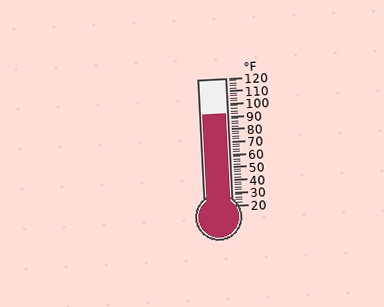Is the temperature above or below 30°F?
The temperature is above 30°F.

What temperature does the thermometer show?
The thermometer shows approximately 92°F.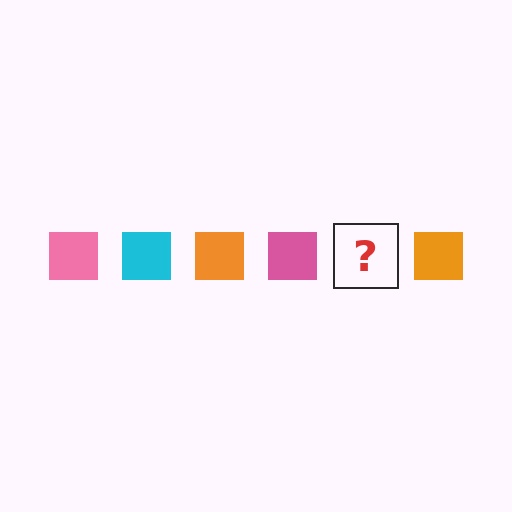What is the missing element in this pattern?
The missing element is a cyan square.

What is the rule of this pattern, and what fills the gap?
The rule is that the pattern cycles through pink, cyan, orange squares. The gap should be filled with a cyan square.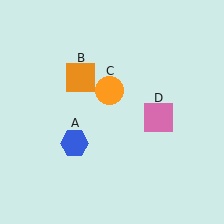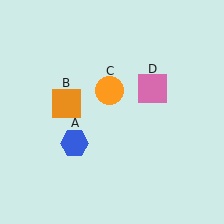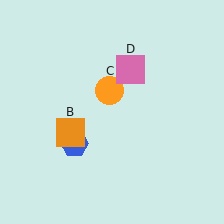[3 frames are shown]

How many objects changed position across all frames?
2 objects changed position: orange square (object B), pink square (object D).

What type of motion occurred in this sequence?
The orange square (object B), pink square (object D) rotated counterclockwise around the center of the scene.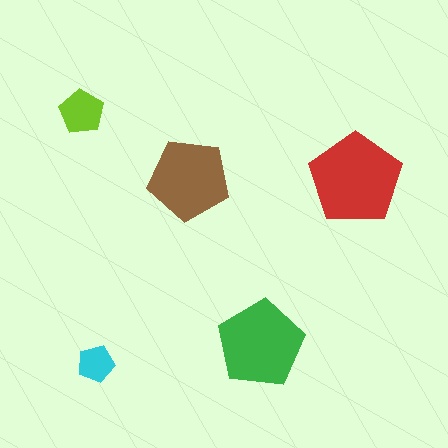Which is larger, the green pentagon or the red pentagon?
The red one.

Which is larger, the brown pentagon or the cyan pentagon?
The brown one.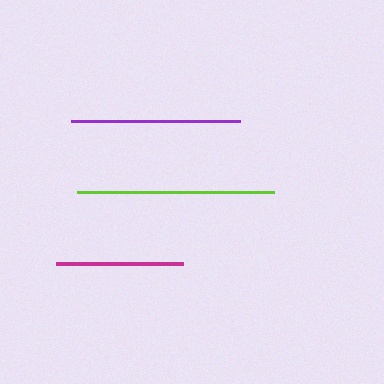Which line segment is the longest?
The lime line is the longest at approximately 197 pixels.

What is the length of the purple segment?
The purple segment is approximately 168 pixels long.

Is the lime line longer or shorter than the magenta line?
The lime line is longer than the magenta line.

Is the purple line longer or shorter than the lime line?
The lime line is longer than the purple line.